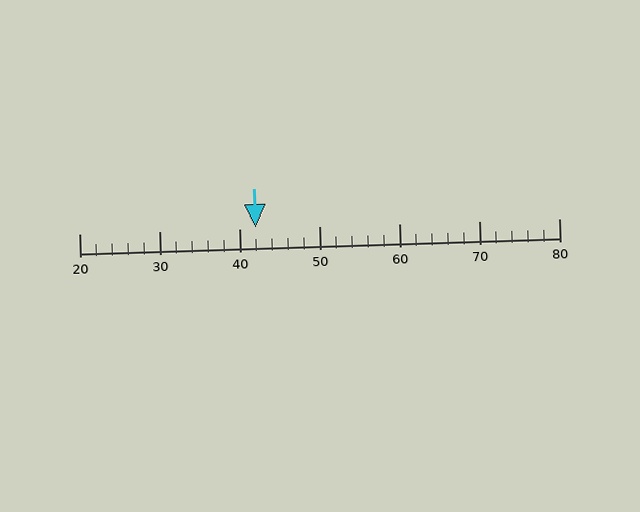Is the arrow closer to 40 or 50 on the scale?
The arrow is closer to 40.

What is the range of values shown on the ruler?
The ruler shows values from 20 to 80.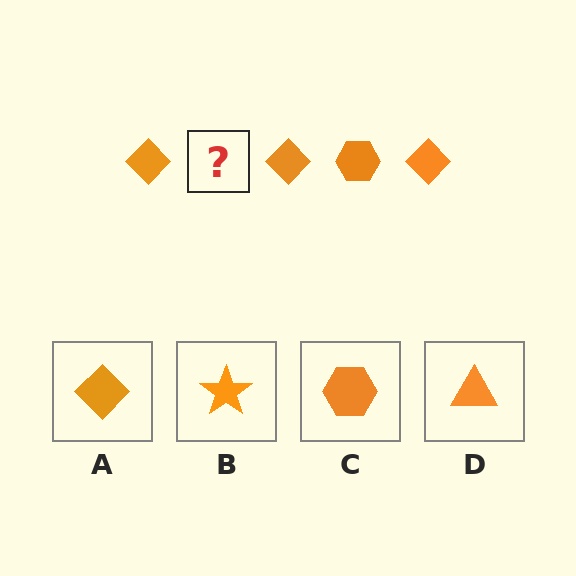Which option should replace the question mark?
Option C.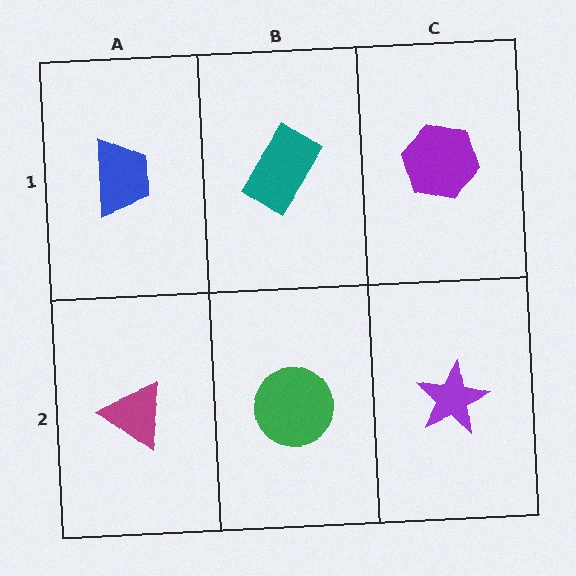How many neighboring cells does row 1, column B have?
3.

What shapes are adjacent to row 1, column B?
A green circle (row 2, column B), a blue trapezoid (row 1, column A), a purple hexagon (row 1, column C).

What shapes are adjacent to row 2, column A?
A blue trapezoid (row 1, column A), a green circle (row 2, column B).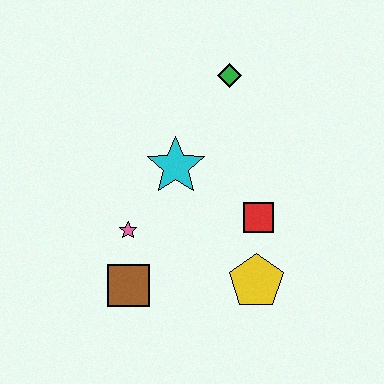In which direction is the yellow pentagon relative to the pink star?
The yellow pentagon is to the right of the pink star.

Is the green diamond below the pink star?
No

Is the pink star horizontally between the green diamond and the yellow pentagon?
No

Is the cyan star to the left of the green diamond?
Yes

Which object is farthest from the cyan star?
The yellow pentagon is farthest from the cyan star.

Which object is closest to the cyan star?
The pink star is closest to the cyan star.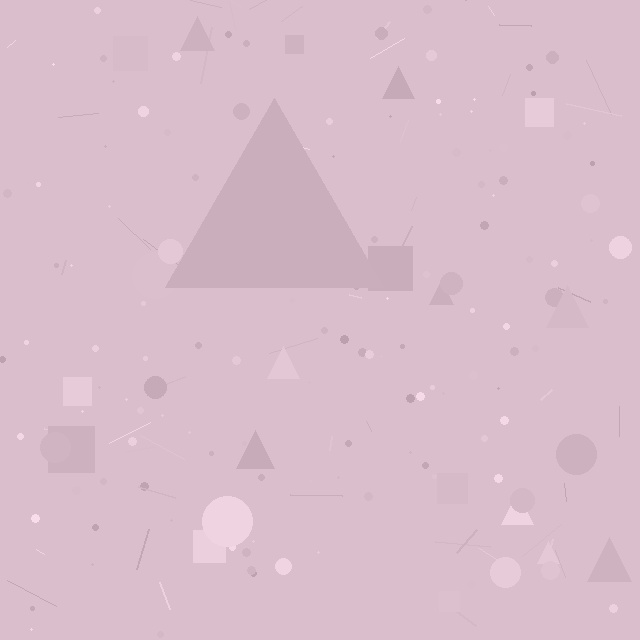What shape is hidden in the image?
A triangle is hidden in the image.